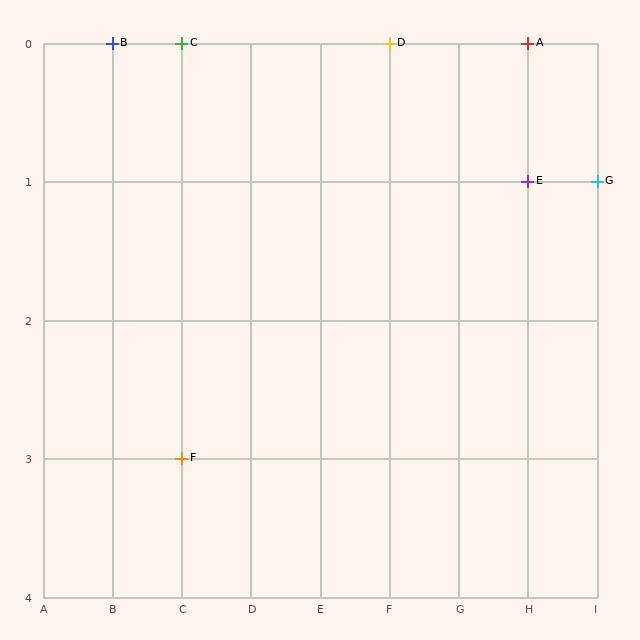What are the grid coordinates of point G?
Point G is at grid coordinates (I, 1).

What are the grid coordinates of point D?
Point D is at grid coordinates (F, 0).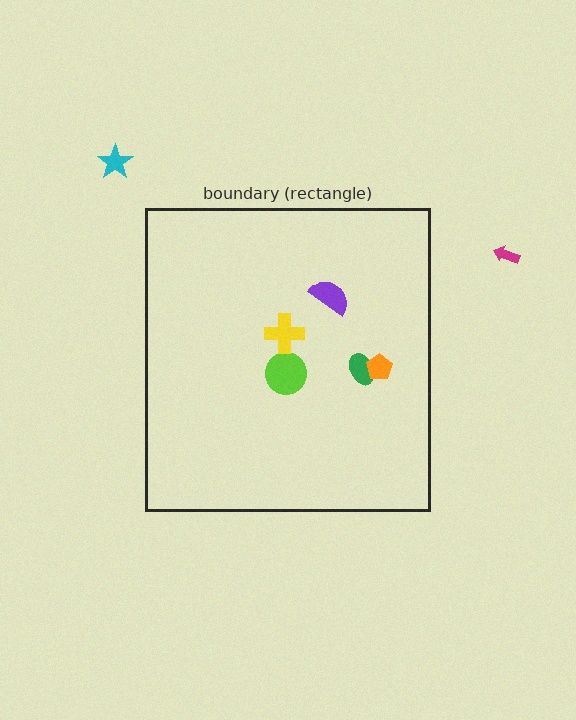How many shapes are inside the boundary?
5 inside, 2 outside.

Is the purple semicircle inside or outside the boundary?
Inside.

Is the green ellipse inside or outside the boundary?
Inside.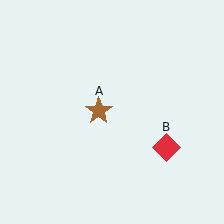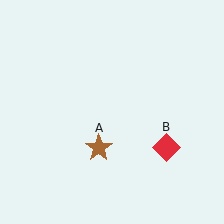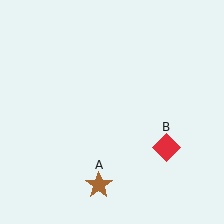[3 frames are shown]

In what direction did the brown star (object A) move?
The brown star (object A) moved down.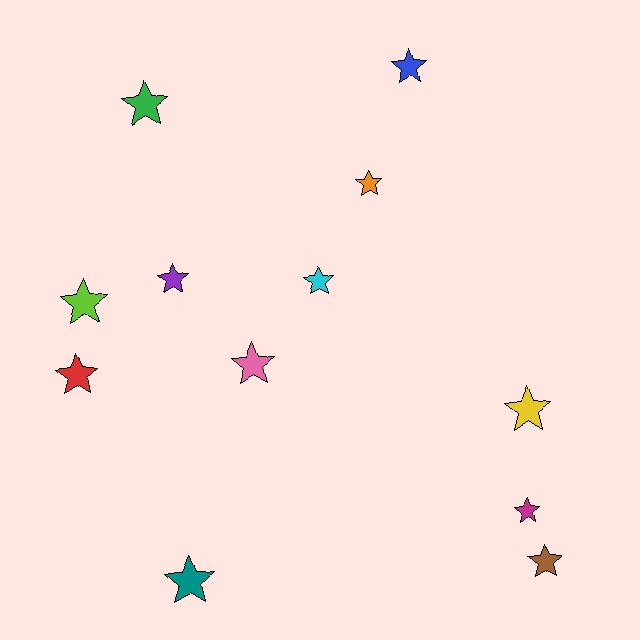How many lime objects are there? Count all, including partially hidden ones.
There is 1 lime object.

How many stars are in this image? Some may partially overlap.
There are 12 stars.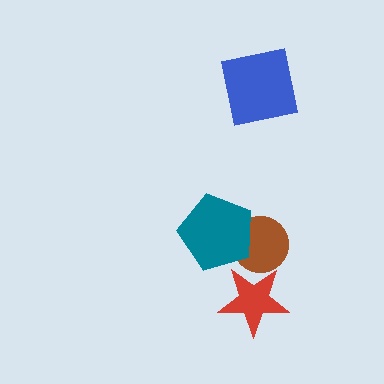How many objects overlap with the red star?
1 object overlaps with the red star.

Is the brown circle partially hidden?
Yes, it is partially covered by another shape.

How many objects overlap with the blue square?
0 objects overlap with the blue square.